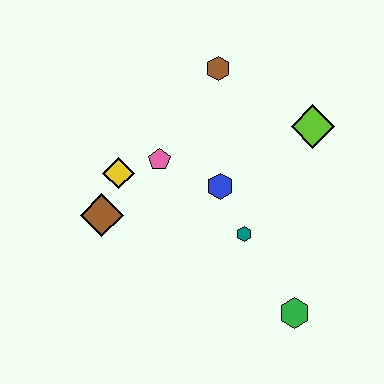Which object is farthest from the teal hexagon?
The brown hexagon is farthest from the teal hexagon.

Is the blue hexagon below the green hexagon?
No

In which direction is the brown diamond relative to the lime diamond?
The brown diamond is to the left of the lime diamond.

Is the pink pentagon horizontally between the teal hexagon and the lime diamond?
No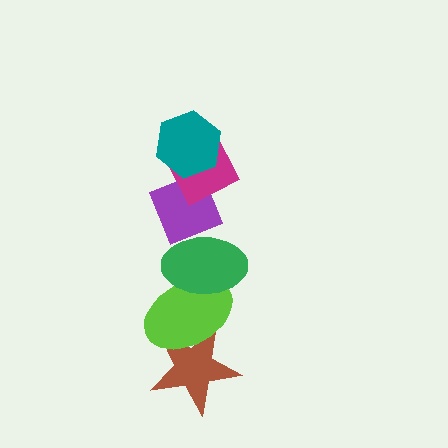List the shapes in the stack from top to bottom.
From top to bottom: the teal hexagon, the magenta diamond, the purple diamond, the green ellipse, the lime ellipse, the brown star.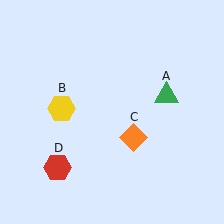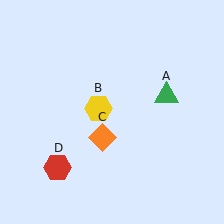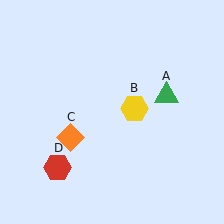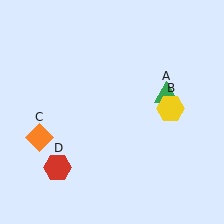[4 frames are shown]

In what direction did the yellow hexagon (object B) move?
The yellow hexagon (object B) moved right.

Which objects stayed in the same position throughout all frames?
Green triangle (object A) and red hexagon (object D) remained stationary.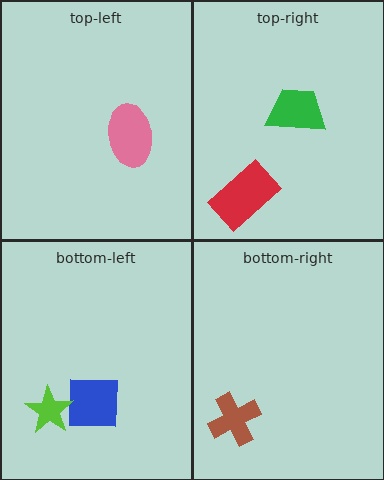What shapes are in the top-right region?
The green trapezoid, the red rectangle.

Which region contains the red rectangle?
The top-right region.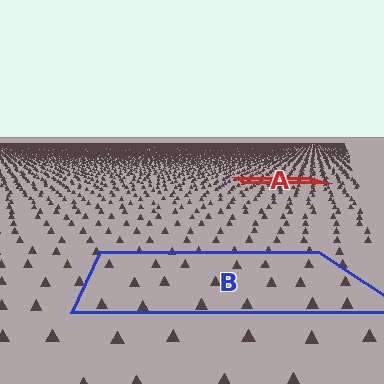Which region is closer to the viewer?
Region B is closer. The texture elements there are larger and more spread out.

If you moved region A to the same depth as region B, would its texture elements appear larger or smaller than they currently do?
They would appear larger. At a closer depth, the same texture elements are projected at a bigger on-screen size.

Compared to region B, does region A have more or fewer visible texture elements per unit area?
Region A has more texture elements per unit area — they are packed more densely because it is farther away.